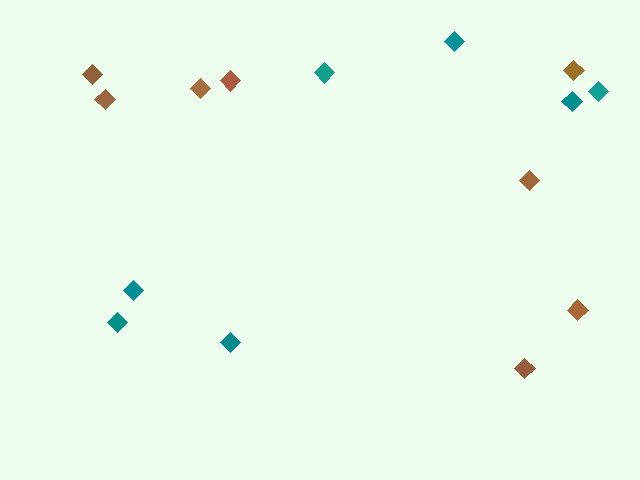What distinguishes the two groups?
There are 2 groups: one group of teal diamonds (7) and one group of brown diamonds (8).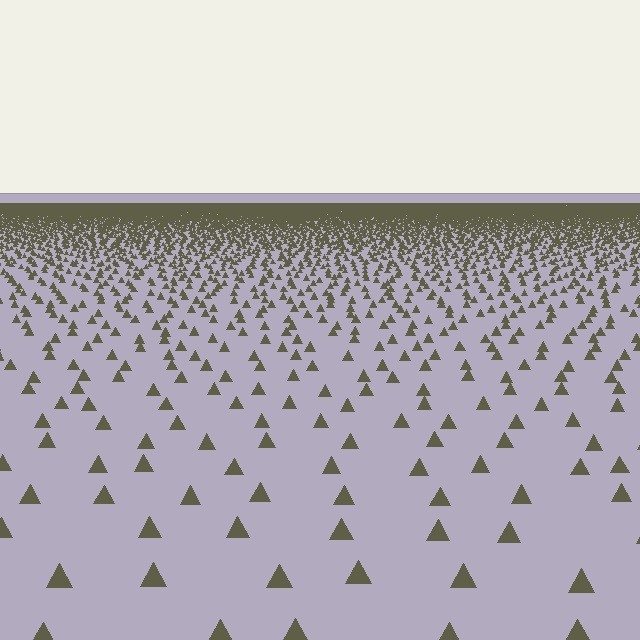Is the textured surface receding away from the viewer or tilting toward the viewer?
The surface is receding away from the viewer. Texture elements get smaller and denser toward the top.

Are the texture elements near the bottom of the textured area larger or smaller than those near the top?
Larger. Near the bottom, elements are closer to the viewer and appear at a bigger on-screen size.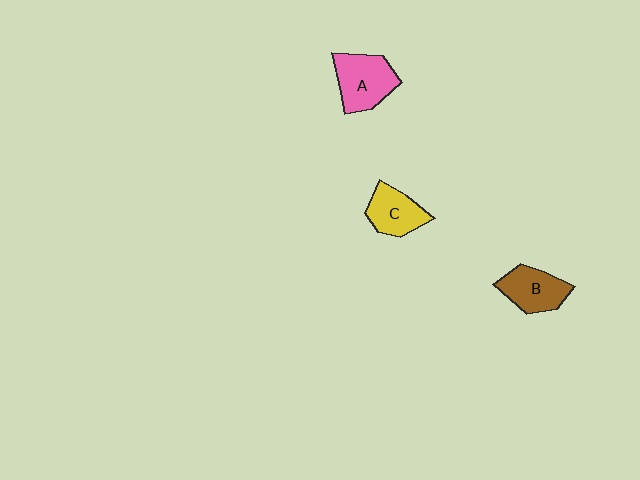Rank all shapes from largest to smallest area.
From largest to smallest: A (pink), B (brown), C (yellow).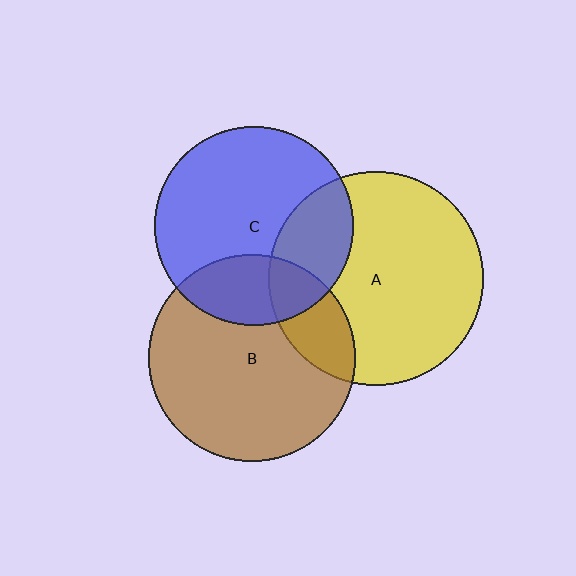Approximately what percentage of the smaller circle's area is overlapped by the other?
Approximately 25%.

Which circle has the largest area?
Circle A (yellow).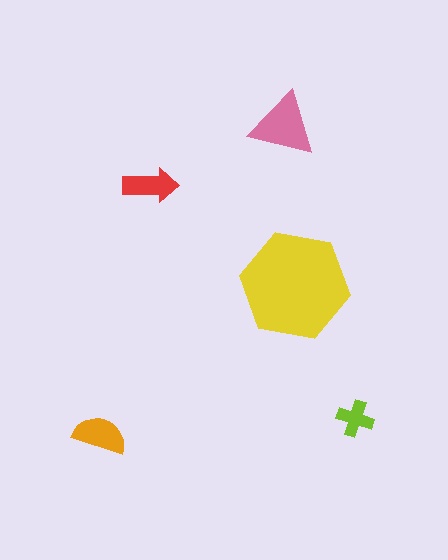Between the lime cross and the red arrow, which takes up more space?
The red arrow.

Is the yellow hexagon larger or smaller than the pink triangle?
Larger.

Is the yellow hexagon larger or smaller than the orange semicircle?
Larger.